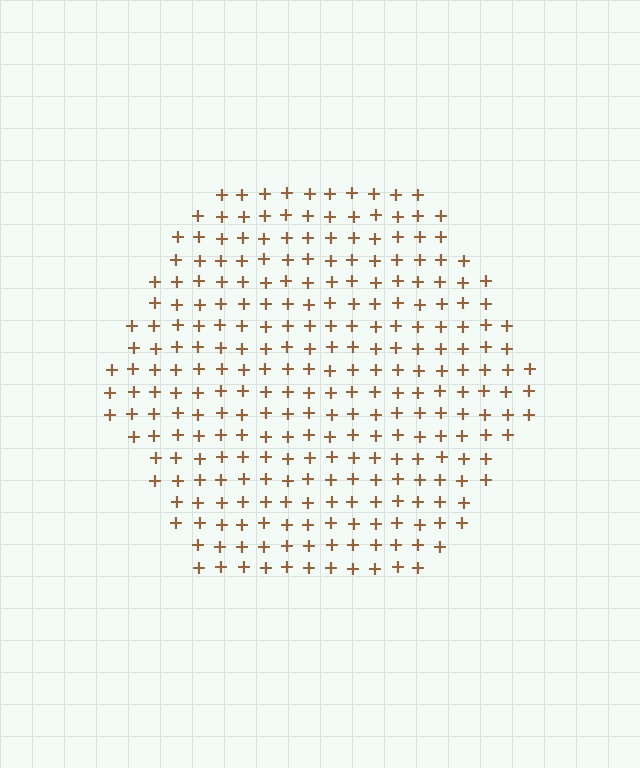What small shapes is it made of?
It is made of small plus signs.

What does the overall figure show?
The overall figure shows a hexagon.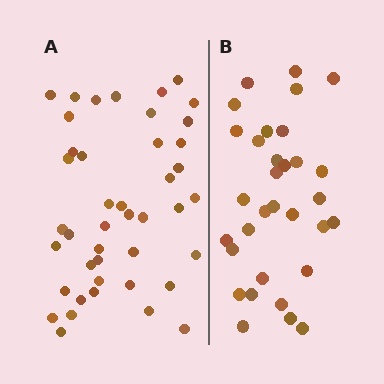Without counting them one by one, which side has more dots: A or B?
Region A (the left region) has more dots.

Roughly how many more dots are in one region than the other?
Region A has roughly 12 or so more dots than region B.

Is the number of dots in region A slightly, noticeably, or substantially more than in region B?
Region A has noticeably more, but not dramatically so. The ratio is roughly 1.3 to 1.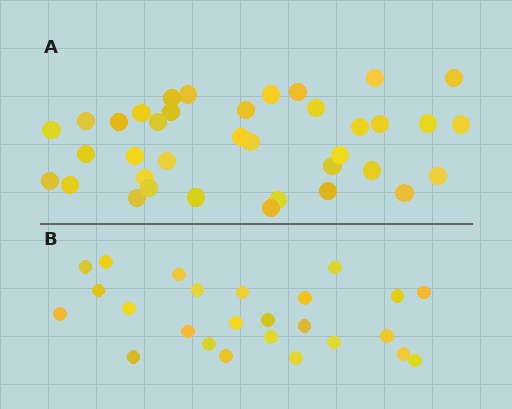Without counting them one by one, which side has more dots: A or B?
Region A (the top region) has more dots.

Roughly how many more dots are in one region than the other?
Region A has roughly 12 or so more dots than region B.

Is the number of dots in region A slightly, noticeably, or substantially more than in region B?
Region A has substantially more. The ratio is roughly 1.5 to 1.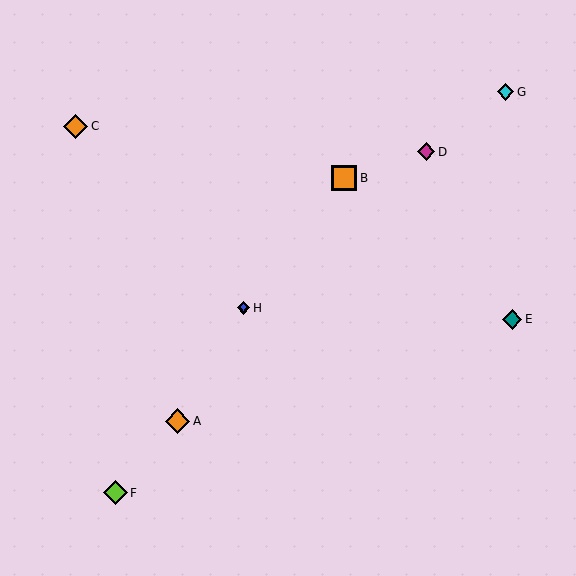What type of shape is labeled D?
Shape D is a magenta diamond.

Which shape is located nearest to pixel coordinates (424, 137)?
The magenta diamond (labeled D) at (426, 152) is nearest to that location.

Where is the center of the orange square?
The center of the orange square is at (344, 178).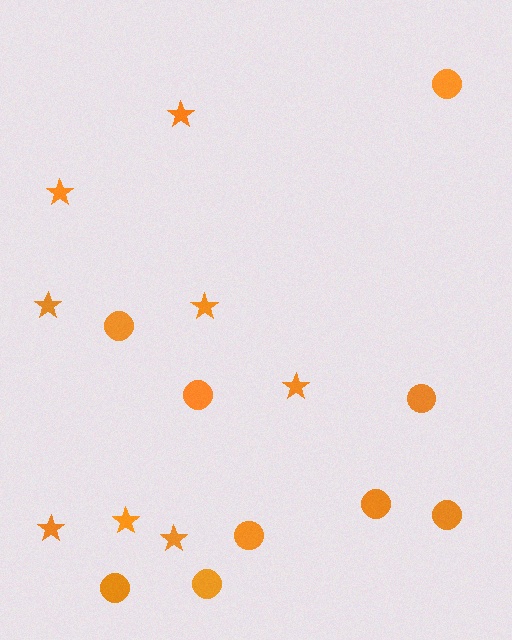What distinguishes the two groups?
There are 2 groups: one group of circles (9) and one group of stars (8).